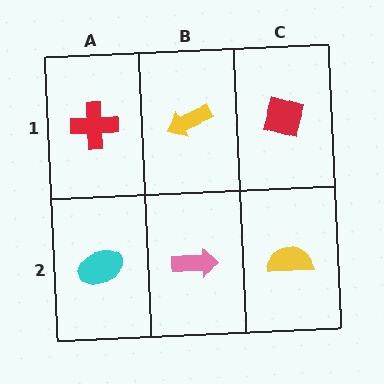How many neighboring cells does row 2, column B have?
3.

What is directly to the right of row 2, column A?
A pink arrow.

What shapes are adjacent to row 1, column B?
A pink arrow (row 2, column B), a red cross (row 1, column A), a red diamond (row 1, column C).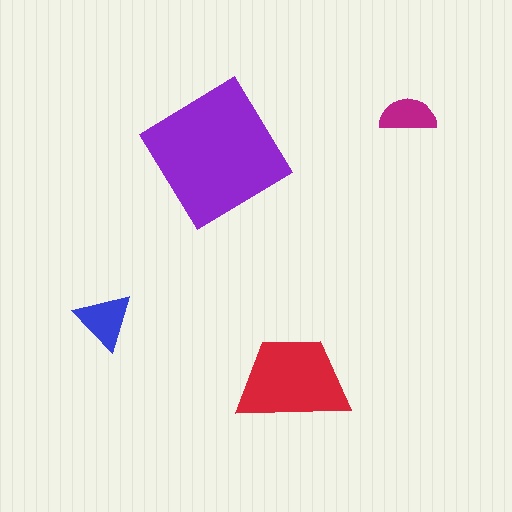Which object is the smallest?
The magenta semicircle.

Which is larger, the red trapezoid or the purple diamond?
The purple diamond.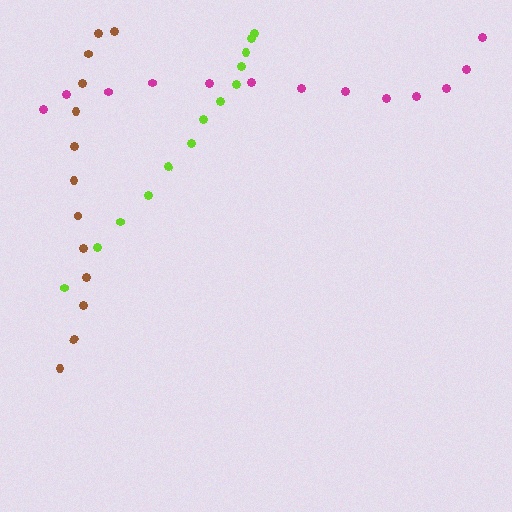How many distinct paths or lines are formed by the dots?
There are 3 distinct paths.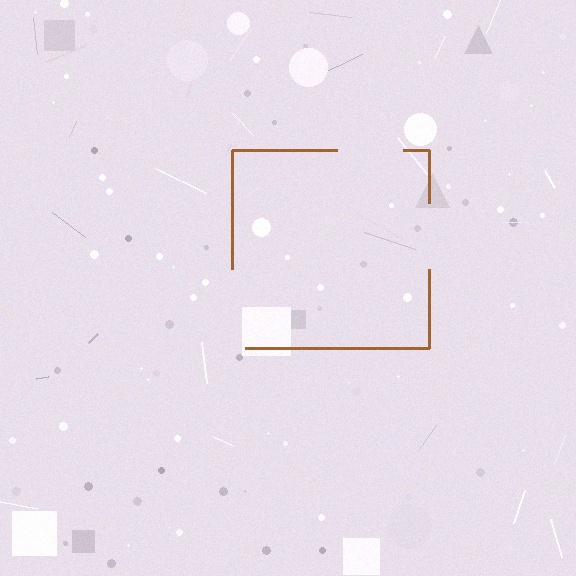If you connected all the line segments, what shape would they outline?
They would outline a square.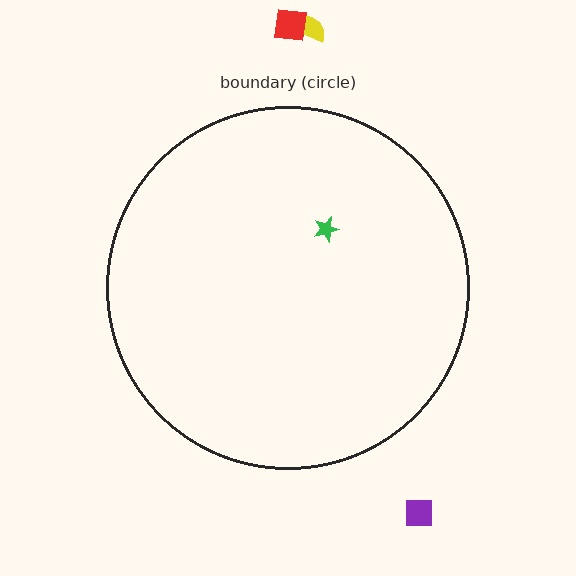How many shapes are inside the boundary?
1 inside, 3 outside.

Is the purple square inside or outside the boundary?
Outside.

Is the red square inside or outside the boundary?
Outside.